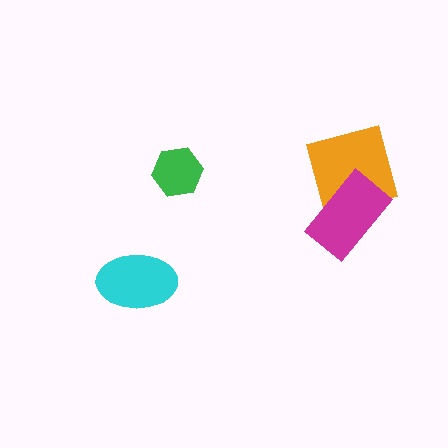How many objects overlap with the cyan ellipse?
0 objects overlap with the cyan ellipse.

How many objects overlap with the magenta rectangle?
1 object overlaps with the magenta rectangle.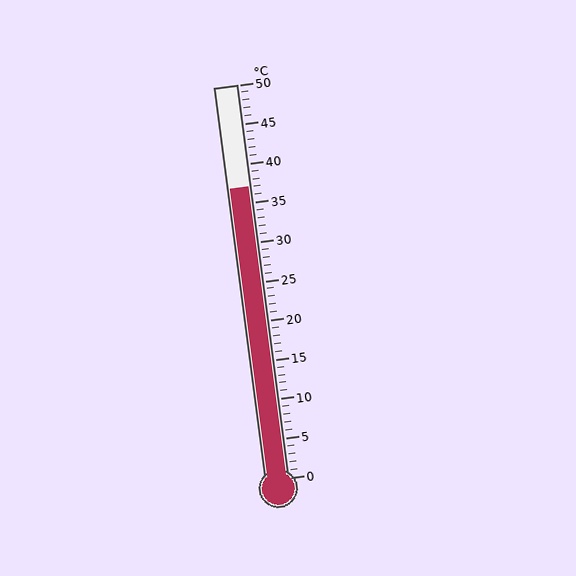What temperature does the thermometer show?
The thermometer shows approximately 37°C.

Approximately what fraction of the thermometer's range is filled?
The thermometer is filled to approximately 75% of its range.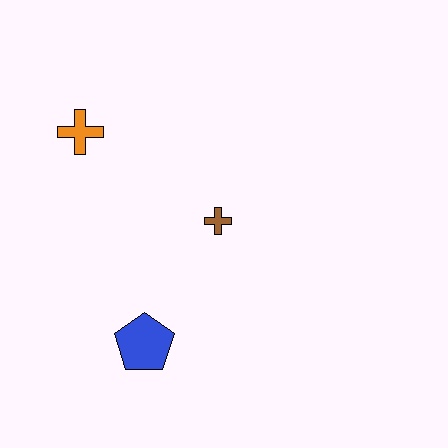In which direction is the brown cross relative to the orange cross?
The brown cross is to the right of the orange cross.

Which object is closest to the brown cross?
The blue pentagon is closest to the brown cross.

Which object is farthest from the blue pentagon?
The orange cross is farthest from the blue pentagon.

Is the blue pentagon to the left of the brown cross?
Yes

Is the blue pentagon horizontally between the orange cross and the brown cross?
Yes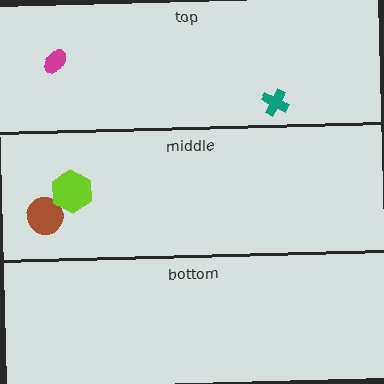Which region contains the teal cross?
The top region.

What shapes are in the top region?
The teal cross, the magenta ellipse.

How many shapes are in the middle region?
2.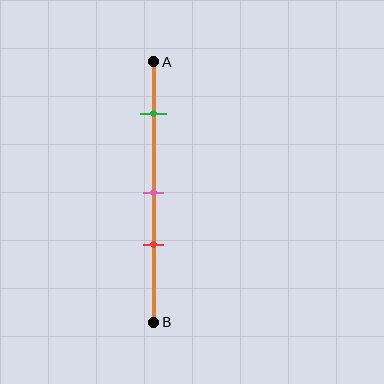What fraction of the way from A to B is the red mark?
The red mark is approximately 70% (0.7) of the way from A to B.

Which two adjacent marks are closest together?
The pink and red marks are the closest adjacent pair.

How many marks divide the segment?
There are 3 marks dividing the segment.